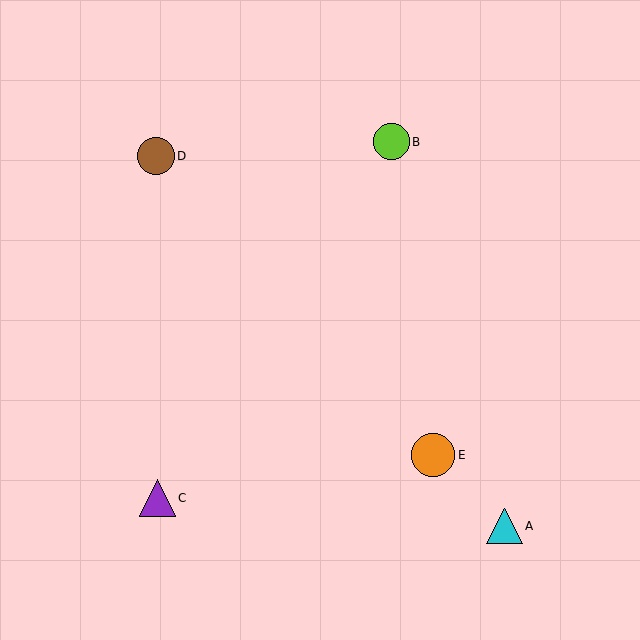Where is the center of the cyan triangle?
The center of the cyan triangle is at (504, 526).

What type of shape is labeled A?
Shape A is a cyan triangle.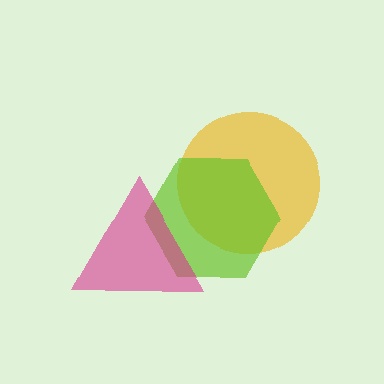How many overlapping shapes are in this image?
There are 3 overlapping shapes in the image.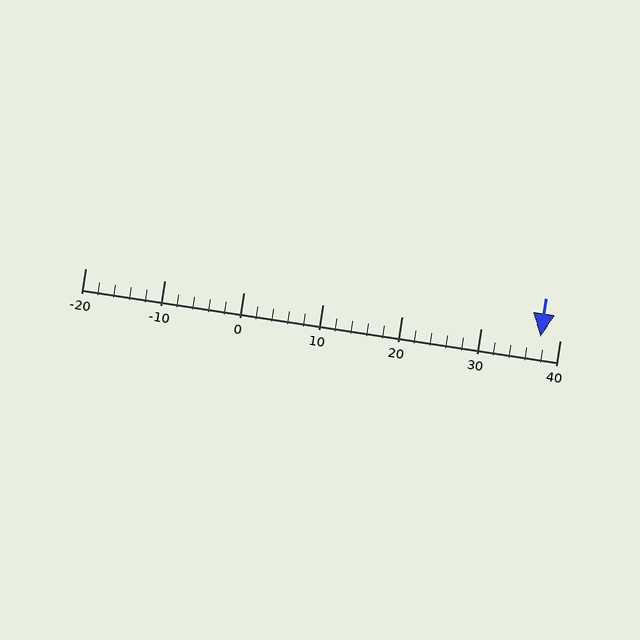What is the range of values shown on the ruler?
The ruler shows values from -20 to 40.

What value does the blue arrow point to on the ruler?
The blue arrow points to approximately 38.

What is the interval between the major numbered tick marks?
The major tick marks are spaced 10 units apart.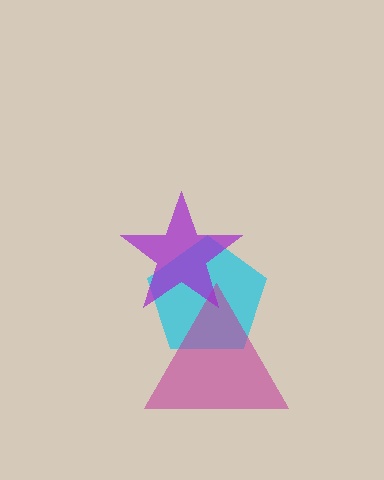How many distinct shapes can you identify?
There are 3 distinct shapes: a cyan pentagon, a magenta triangle, a purple star.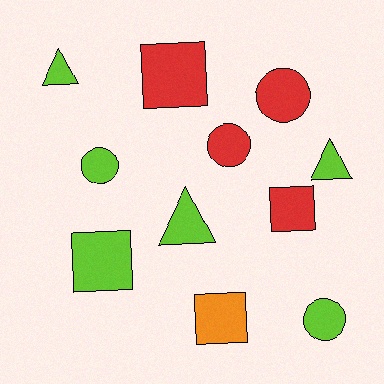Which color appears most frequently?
Lime, with 6 objects.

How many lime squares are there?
There is 1 lime square.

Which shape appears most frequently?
Square, with 4 objects.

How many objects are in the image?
There are 11 objects.